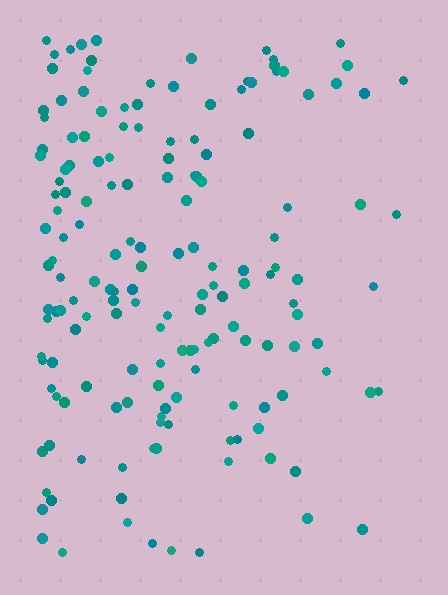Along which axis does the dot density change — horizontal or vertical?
Horizontal.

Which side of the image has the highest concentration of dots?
The left.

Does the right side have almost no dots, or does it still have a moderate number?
Still a moderate number, just noticeably fewer than the left.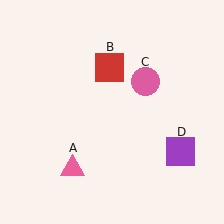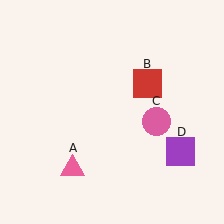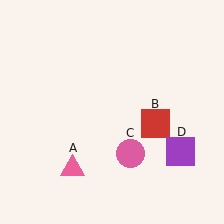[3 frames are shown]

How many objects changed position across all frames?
2 objects changed position: red square (object B), pink circle (object C).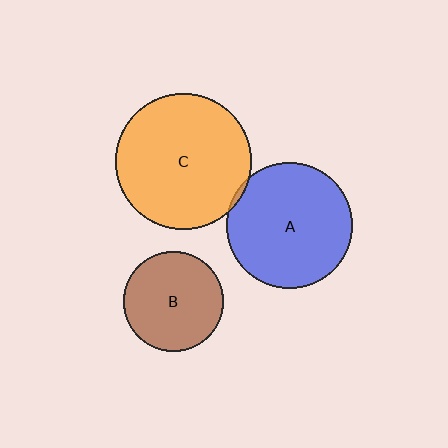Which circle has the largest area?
Circle C (orange).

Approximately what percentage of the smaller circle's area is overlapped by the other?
Approximately 5%.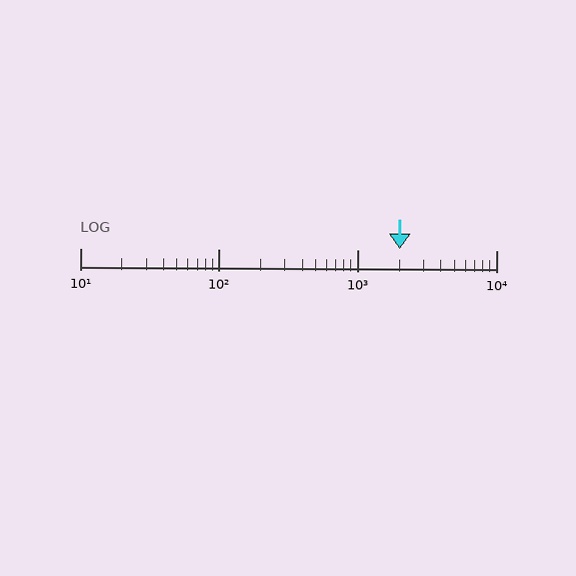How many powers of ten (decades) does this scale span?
The scale spans 3 decades, from 10 to 10000.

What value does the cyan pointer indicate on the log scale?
The pointer indicates approximately 2000.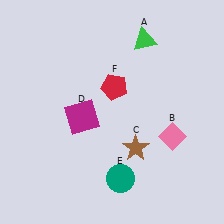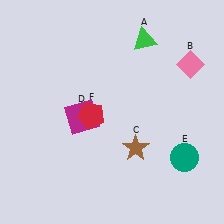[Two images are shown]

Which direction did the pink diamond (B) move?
The pink diamond (B) moved up.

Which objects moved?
The objects that moved are: the pink diamond (B), the teal circle (E), the red pentagon (F).